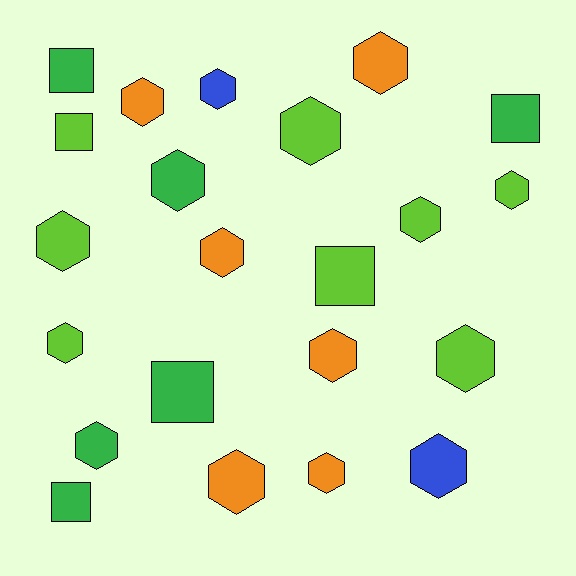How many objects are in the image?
There are 22 objects.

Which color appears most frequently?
Lime, with 8 objects.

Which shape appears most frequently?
Hexagon, with 16 objects.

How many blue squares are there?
There are no blue squares.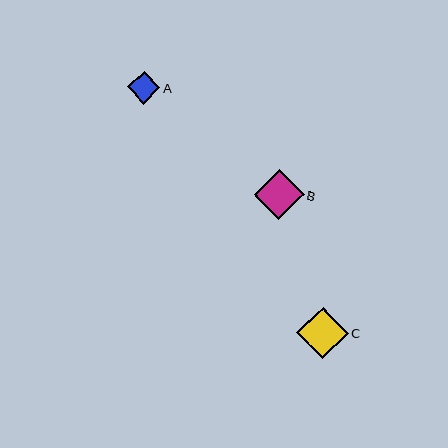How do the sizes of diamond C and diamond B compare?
Diamond C and diamond B are approximately the same size.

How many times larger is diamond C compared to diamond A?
Diamond C is approximately 1.6 times the size of diamond A.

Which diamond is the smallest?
Diamond A is the smallest with a size of approximately 32 pixels.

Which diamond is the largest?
Diamond C is the largest with a size of approximately 52 pixels.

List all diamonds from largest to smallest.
From largest to smallest: C, B, A.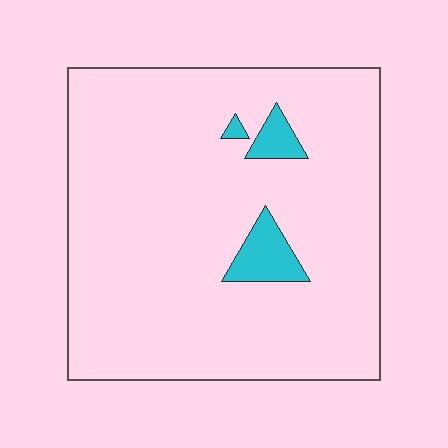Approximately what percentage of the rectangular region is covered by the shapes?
Approximately 5%.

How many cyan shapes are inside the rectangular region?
3.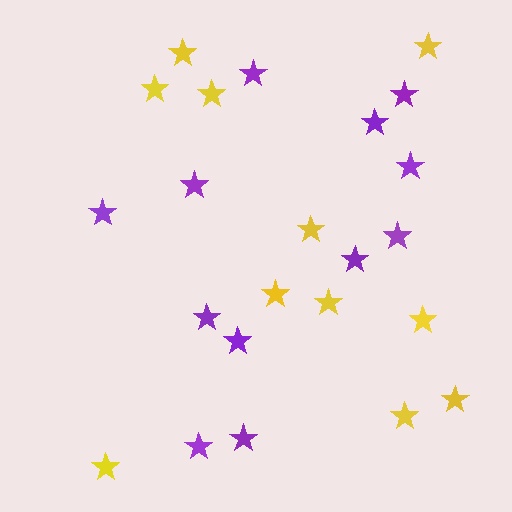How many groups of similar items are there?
There are 2 groups: one group of yellow stars (11) and one group of purple stars (12).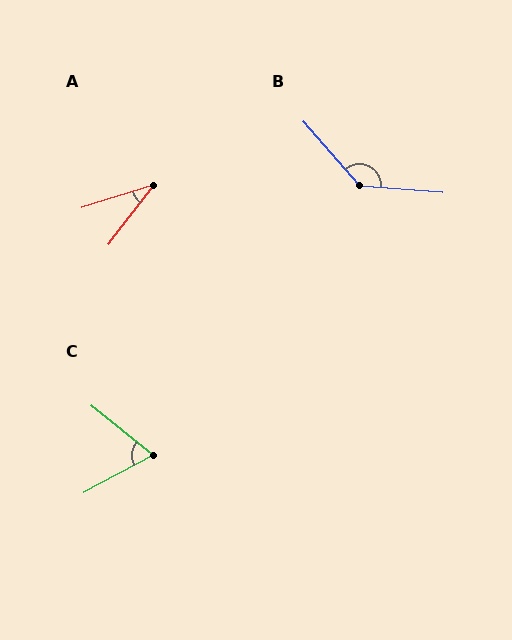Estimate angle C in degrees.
Approximately 67 degrees.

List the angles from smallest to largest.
A (35°), C (67°), B (136°).